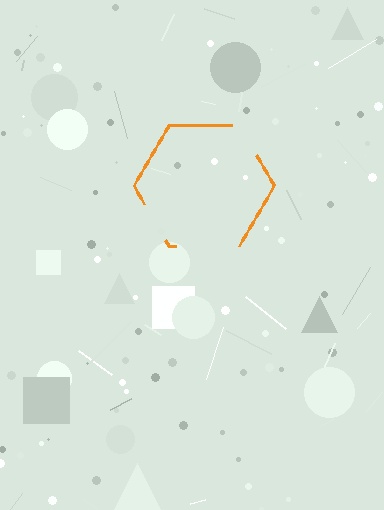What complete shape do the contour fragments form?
The contour fragments form a hexagon.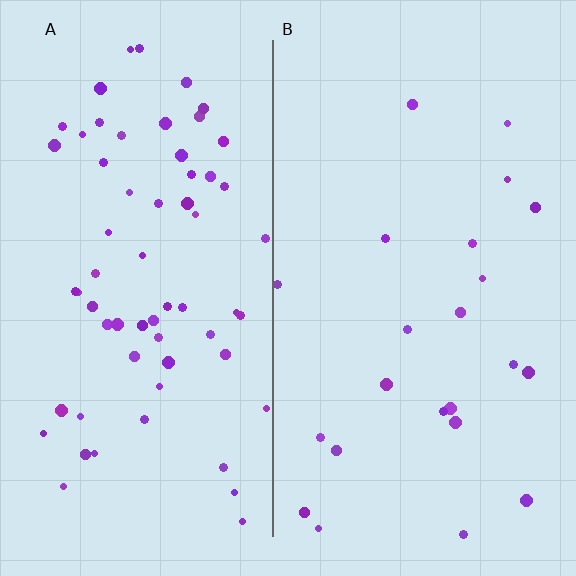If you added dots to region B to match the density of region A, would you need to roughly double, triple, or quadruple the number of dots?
Approximately triple.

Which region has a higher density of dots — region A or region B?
A (the left).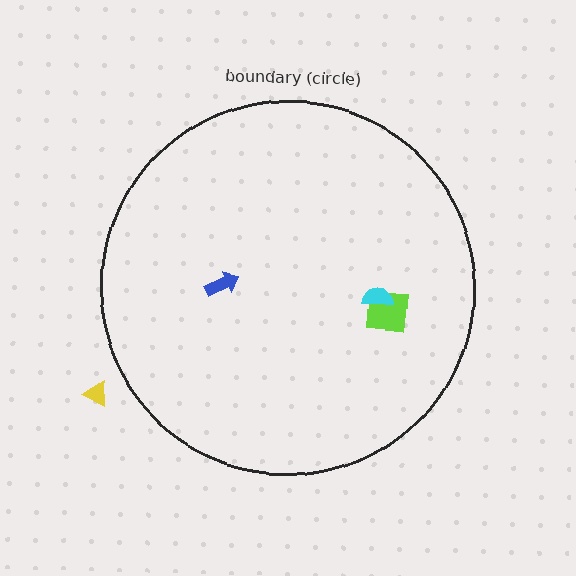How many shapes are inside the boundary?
3 inside, 1 outside.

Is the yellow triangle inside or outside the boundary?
Outside.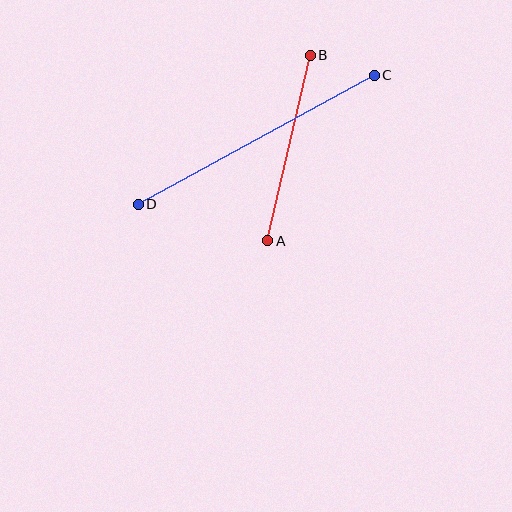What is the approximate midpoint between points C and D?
The midpoint is at approximately (256, 140) pixels.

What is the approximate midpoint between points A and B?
The midpoint is at approximately (289, 148) pixels.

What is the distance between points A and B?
The distance is approximately 190 pixels.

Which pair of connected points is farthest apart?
Points C and D are farthest apart.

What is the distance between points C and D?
The distance is approximately 269 pixels.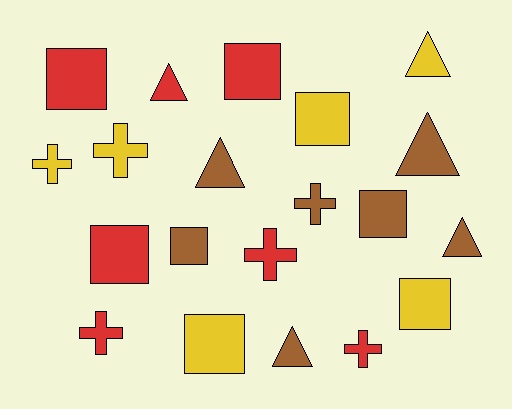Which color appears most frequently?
Red, with 7 objects.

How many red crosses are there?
There are 3 red crosses.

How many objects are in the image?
There are 20 objects.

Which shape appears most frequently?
Square, with 8 objects.